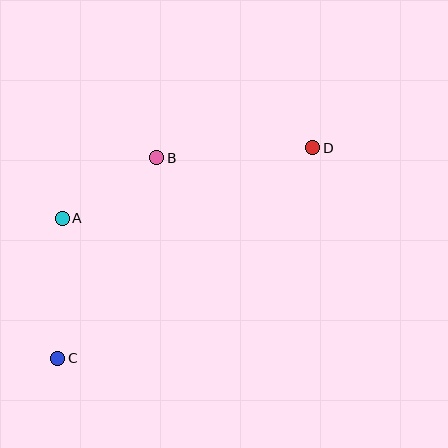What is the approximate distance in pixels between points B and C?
The distance between B and C is approximately 223 pixels.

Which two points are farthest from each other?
Points C and D are farthest from each other.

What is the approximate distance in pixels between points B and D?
The distance between B and D is approximately 157 pixels.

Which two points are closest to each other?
Points A and B are closest to each other.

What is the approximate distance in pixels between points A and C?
The distance between A and C is approximately 140 pixels.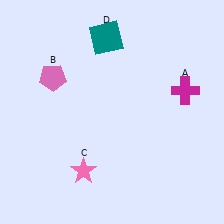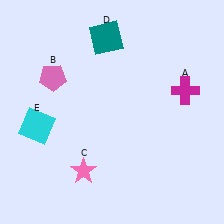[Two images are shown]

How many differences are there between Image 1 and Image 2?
There is 1 difference between the two images.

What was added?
A cyan square (E) was added in Image 2.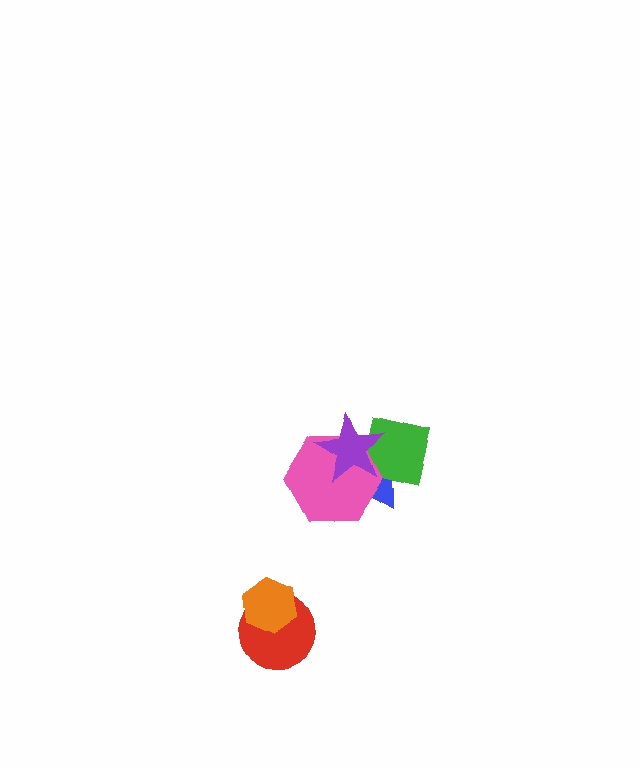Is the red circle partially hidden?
Yes, it is partially covered by another shape.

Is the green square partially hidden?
Yes, it is partially covered by another shape.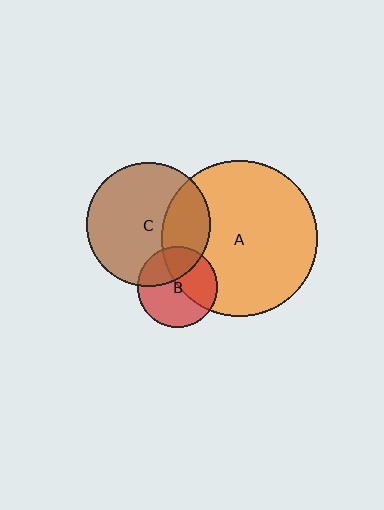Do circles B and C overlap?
Yes.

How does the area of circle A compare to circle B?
Approximately 3.7 times.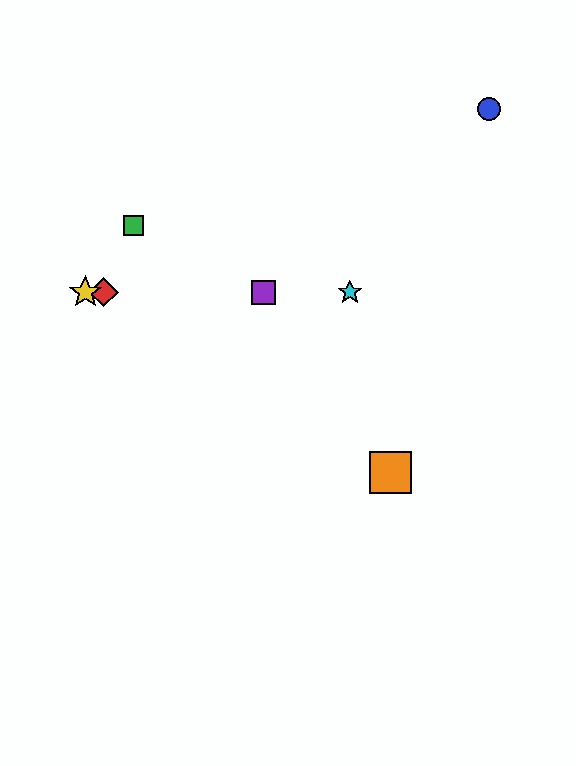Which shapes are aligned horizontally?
The red diamond, the yellow star, the purple square, the cyan star are aligned horizontally.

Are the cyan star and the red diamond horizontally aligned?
Yes, both are at y≈292.